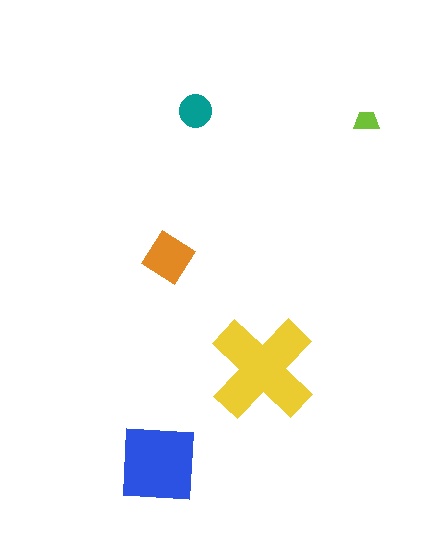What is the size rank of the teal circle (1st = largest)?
4th.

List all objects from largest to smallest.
The yellow cross, the blue square, the orange diamond, the teal circle, the lime trapezoid.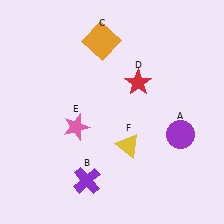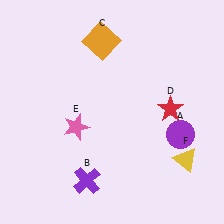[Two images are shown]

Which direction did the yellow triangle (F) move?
The yellow triangle (F) moved right.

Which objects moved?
The objects that moved are: the red star (D), the yellow triangle (F).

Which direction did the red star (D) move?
The red star (D) moved right.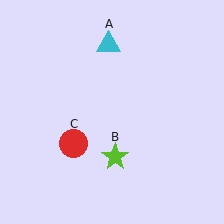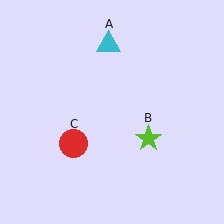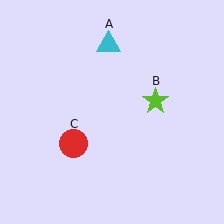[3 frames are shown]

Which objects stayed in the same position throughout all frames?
Cyan triangle (object A) and red circle (object C) remained stationary.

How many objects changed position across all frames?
1 object changed position: lime star (object B).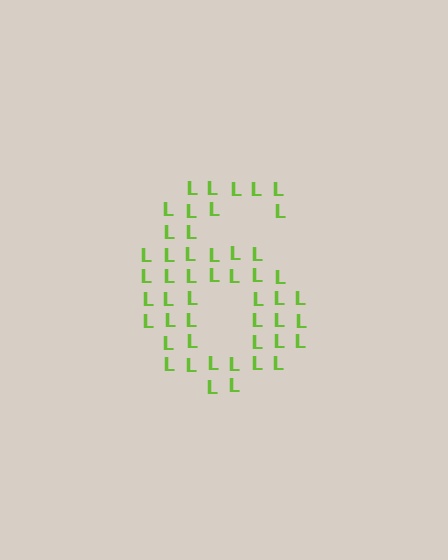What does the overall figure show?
The overall figure shows the digit 6.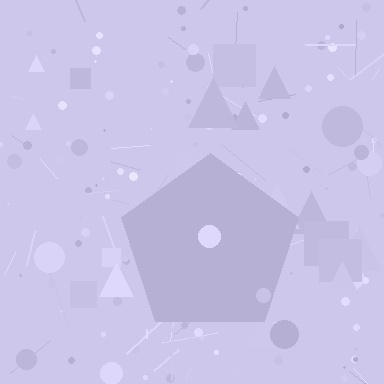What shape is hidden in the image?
A pentagon is hidden in the image.